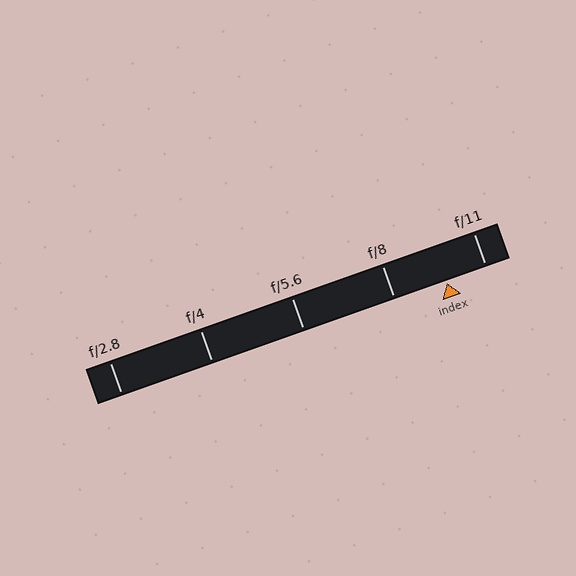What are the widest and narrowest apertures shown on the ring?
The widest aperture shown is f/2.8 and the narrowest is f/11.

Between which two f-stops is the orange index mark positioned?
The index mark is between f/8 and f/11.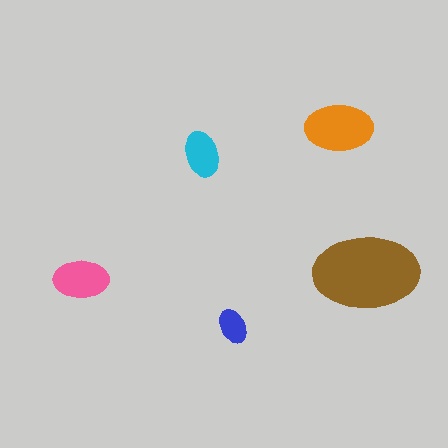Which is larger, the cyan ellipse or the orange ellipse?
The orange one.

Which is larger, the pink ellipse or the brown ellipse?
The brown one.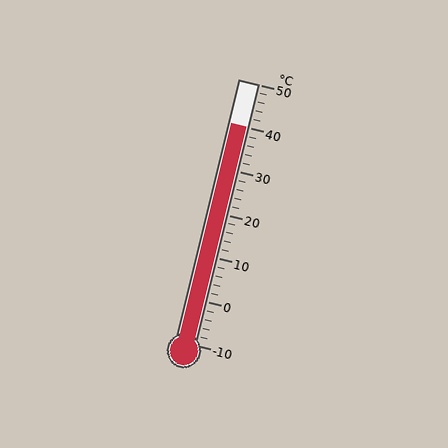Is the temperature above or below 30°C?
The temperature is above 30°C.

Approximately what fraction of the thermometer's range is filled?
The thermometer is filled to approximately 85% of its range.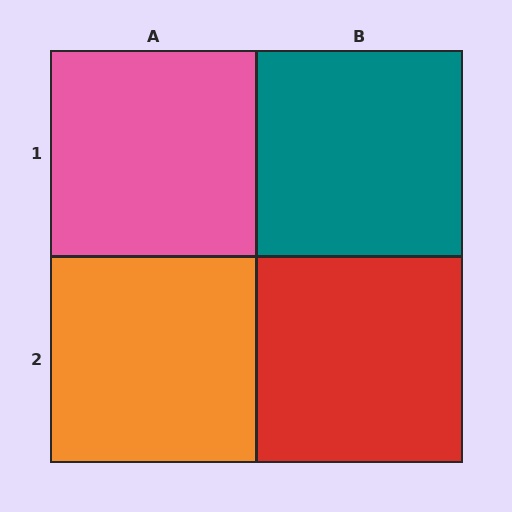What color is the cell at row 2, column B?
Red.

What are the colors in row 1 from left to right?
Pink, teal.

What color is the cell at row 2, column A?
Orange.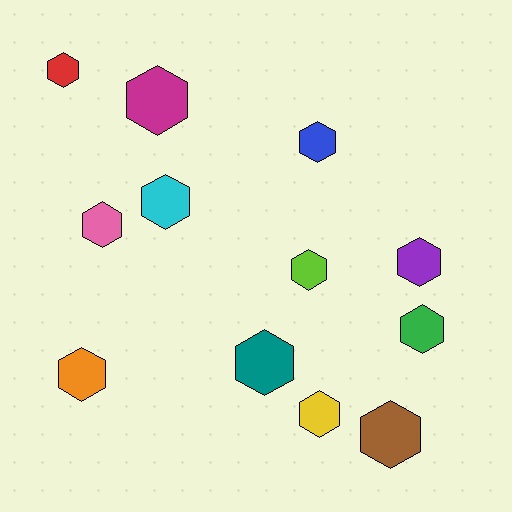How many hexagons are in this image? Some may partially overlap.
There are 12 hexagons.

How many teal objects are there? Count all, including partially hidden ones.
There is 1 teal object.